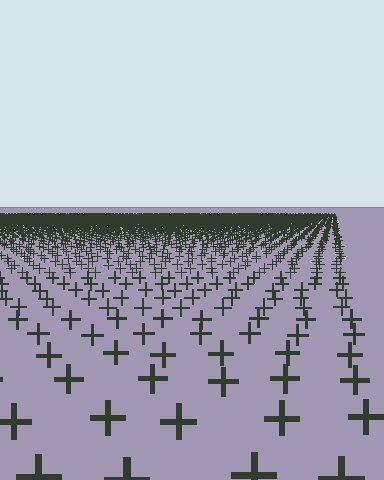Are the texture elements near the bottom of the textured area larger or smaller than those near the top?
Larger. Near the bottom, elements are closer to the viewer and appear at a bigger on-screen size.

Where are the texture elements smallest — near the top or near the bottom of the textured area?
Near the top.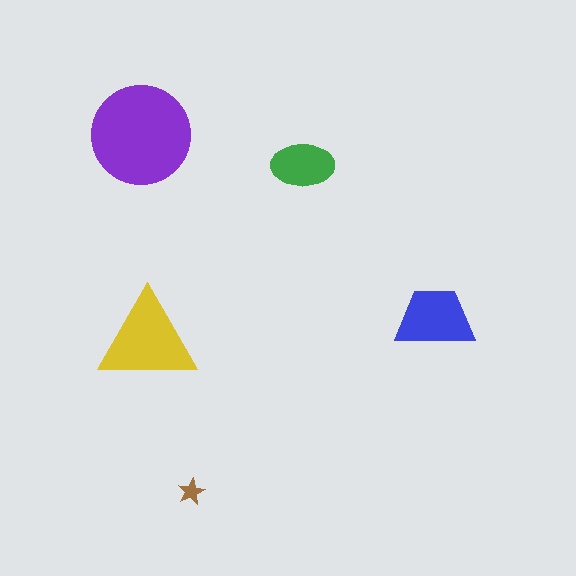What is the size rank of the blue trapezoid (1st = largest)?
3rd.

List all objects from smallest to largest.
The brown star, the green ellipse, the blue trapezoid, the yellow triangle, the purple circle.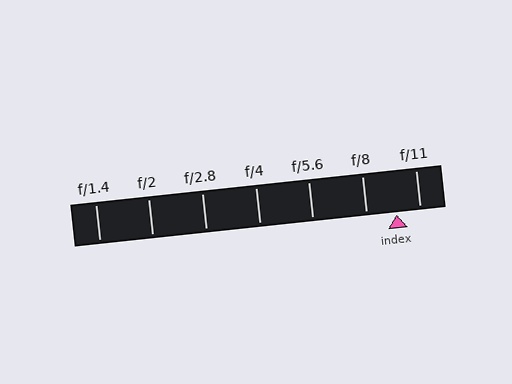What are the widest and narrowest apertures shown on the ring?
The widest aperture shown is f/1.4 and the narrowest is f/11.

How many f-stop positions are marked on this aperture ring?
There are 7 f-stop positions marked.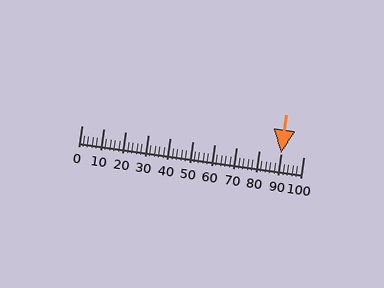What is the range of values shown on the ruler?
The ruler shows values from 0 to 100.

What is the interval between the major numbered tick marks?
The major tick marks are spaced 10 units apart.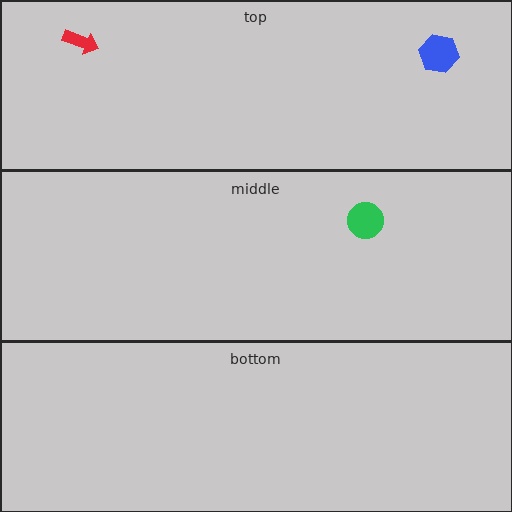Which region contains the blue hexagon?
The top region.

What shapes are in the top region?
The red arrow, the blue hexagon.